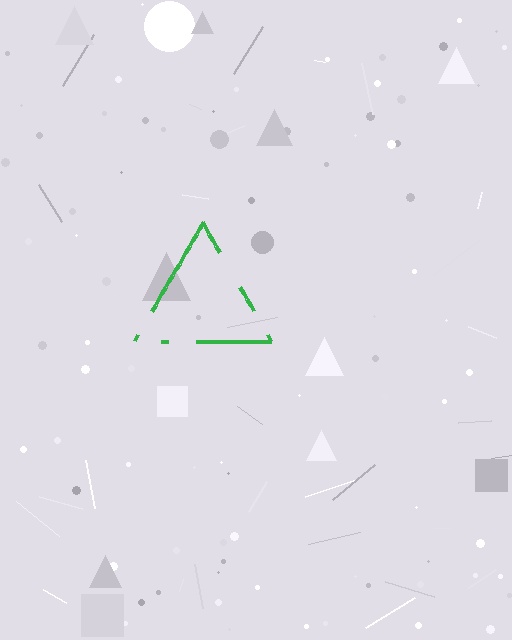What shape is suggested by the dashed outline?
The dashed outline suggests a triangle.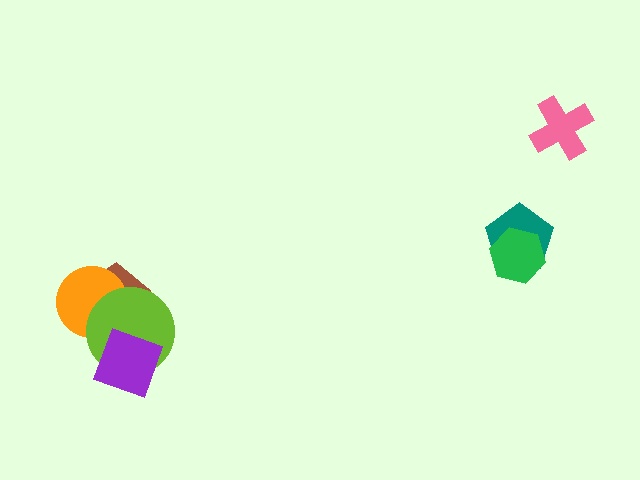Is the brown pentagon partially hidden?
Yes, it is partially covered by another shape.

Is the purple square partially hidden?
No, no other shape covers it.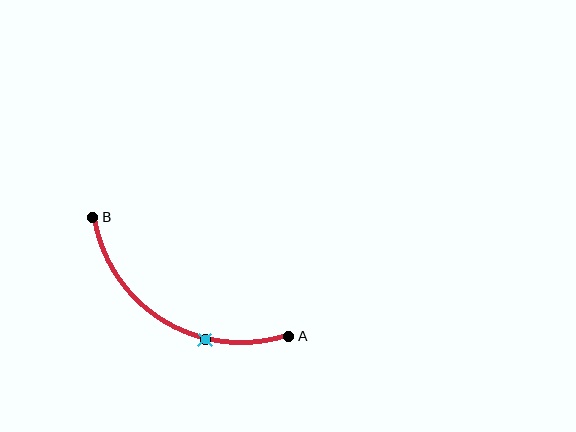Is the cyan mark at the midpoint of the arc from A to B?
No. The cyan mark lies on the arc but is closer to endpoint A. The arc midpoint would be at the point on the curve equidistant along the arc from both A and B.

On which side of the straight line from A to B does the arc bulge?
The arc bulges below the straight line connecting A and B.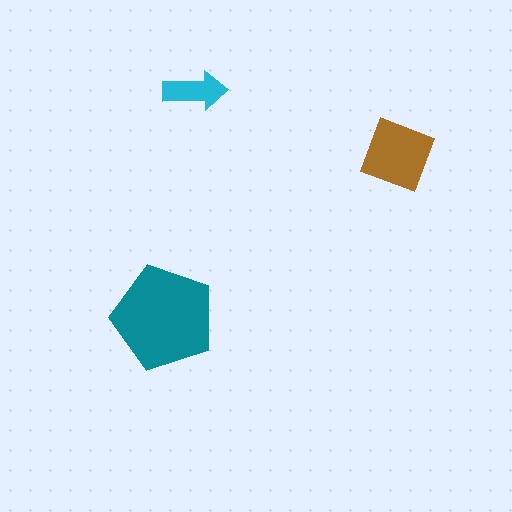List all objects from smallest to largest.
The cyan arrow, the brown diamond, the teal pentagon.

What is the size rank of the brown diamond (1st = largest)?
2nd.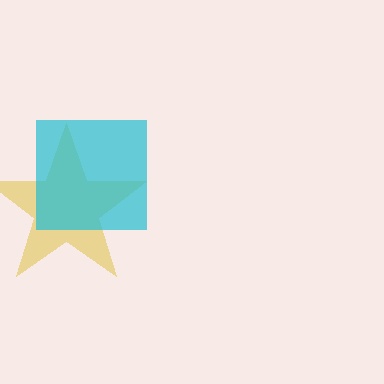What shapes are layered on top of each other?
The layered shapes are: a yellow star, a cyan square.